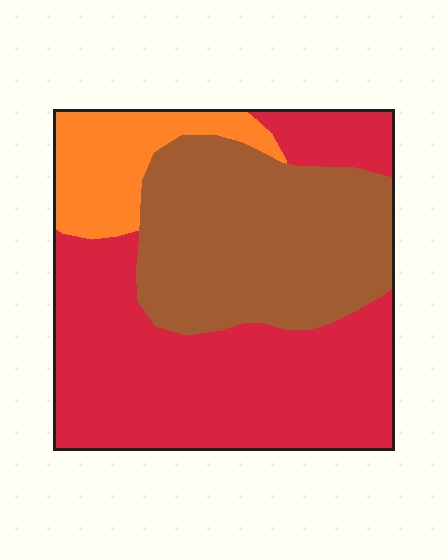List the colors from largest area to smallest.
From largest to smallest: red, brown, orange.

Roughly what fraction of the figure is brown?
Brown covers around 35% of the figure.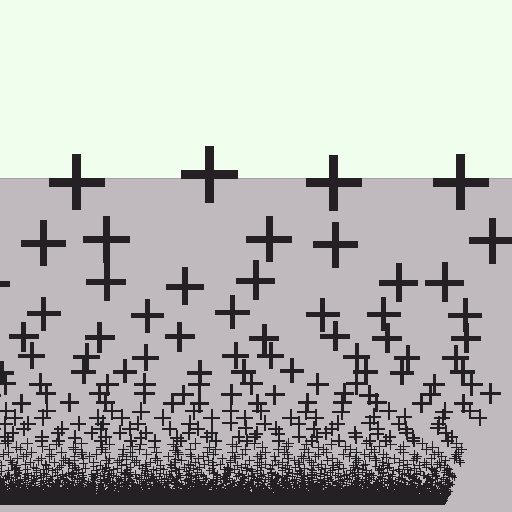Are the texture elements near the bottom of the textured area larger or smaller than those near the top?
Smaller. The gradient is inverted — elements near the bottom are smaller and denser.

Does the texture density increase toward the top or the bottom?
Density increases toward the bottom.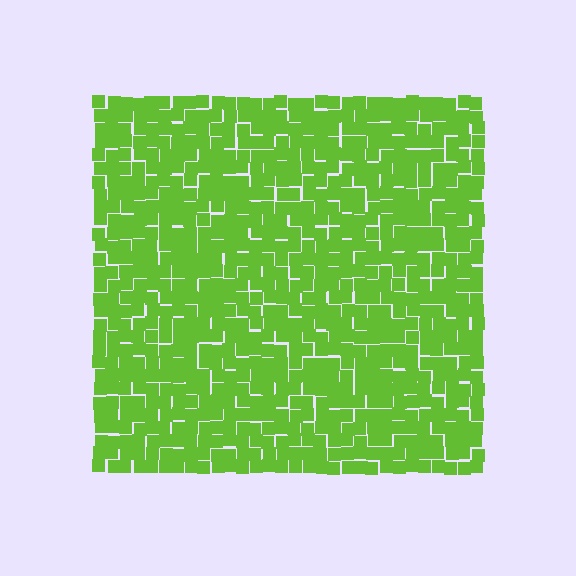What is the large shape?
The large shape is a square.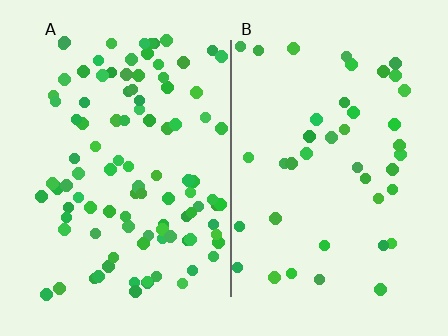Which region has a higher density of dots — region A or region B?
A (the left).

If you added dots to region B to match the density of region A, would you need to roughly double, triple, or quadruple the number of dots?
Approximately double.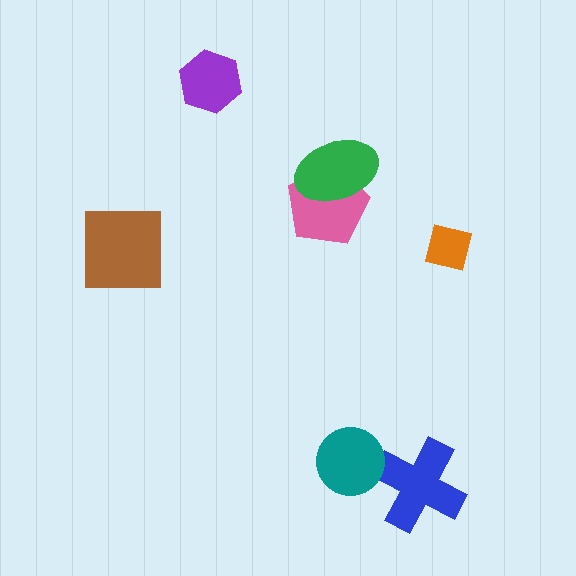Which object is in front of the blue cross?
The teal circle is in front of the blue cross.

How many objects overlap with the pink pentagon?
1 object overlaps with the pink pentagon.